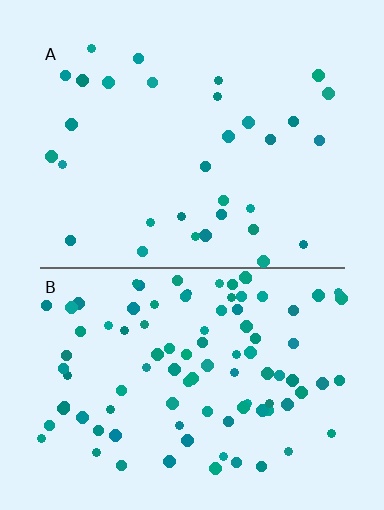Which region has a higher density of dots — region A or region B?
B (the bottom).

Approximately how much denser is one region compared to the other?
Approximately 3.0× — region B over region A.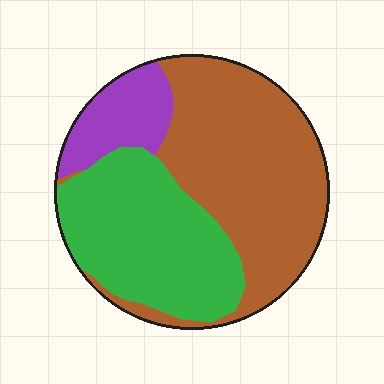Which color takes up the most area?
Brown, at roughly 50%.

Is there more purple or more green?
Green.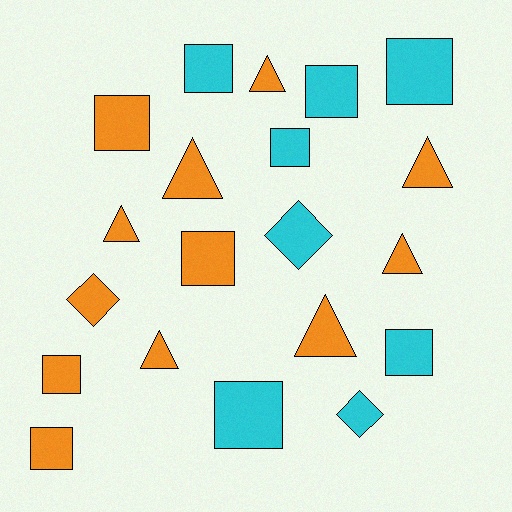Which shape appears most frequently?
Square, with 10 objects.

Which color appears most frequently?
Orange, with 12 objects.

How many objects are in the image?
There are 20 objects.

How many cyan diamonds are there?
There are 2 cyan diamonds.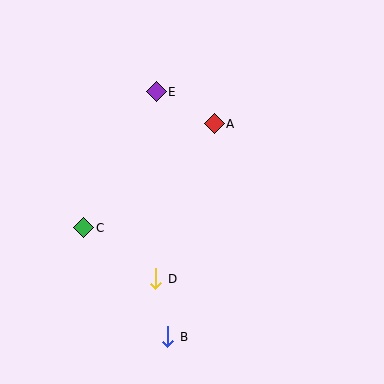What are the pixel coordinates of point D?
Point D is at (156, 279).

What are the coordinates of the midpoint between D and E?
The midpoint between D and E is at (156, 185).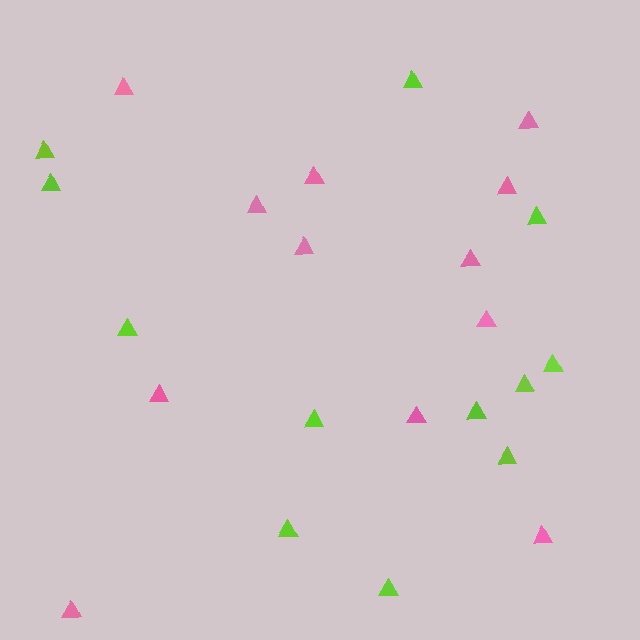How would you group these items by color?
There are 2 groups: one group of pink triangles (12) and one group of lime triangles (12).